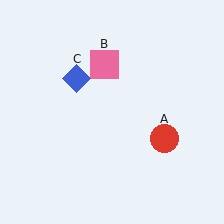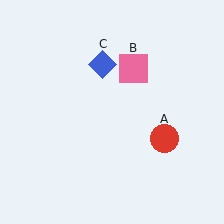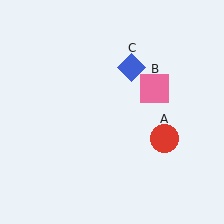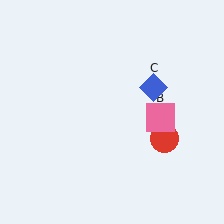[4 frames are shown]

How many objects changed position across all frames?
2 objects changed position: pink square (object B), blue diamond (object C).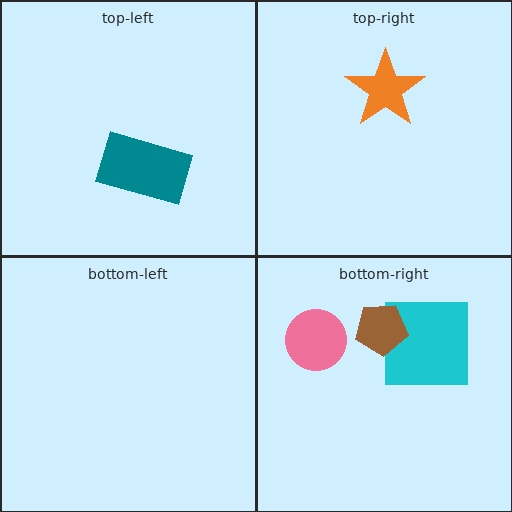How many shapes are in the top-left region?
1.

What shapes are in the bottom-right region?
The cyan square, the pink circle, the brown pentagon.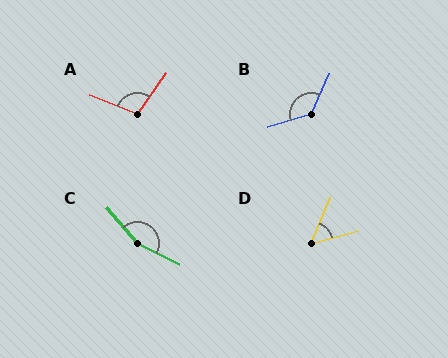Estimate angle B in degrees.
Approximately 132 degrees.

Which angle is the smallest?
D, at approximately 51 degrees.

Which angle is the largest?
C, at approximately 156 degrees.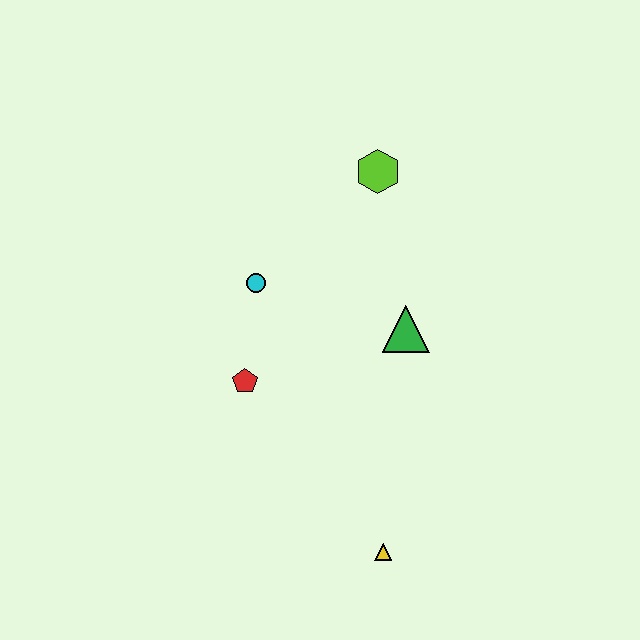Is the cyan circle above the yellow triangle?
Yes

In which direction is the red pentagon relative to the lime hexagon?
The red pentagon is below the lime hexagon.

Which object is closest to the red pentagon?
The cyan circle is closest to the red pentagon.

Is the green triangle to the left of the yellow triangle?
No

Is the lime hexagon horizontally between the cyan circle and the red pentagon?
No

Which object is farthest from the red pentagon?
The lime hexagon is farthest from the red pentagon.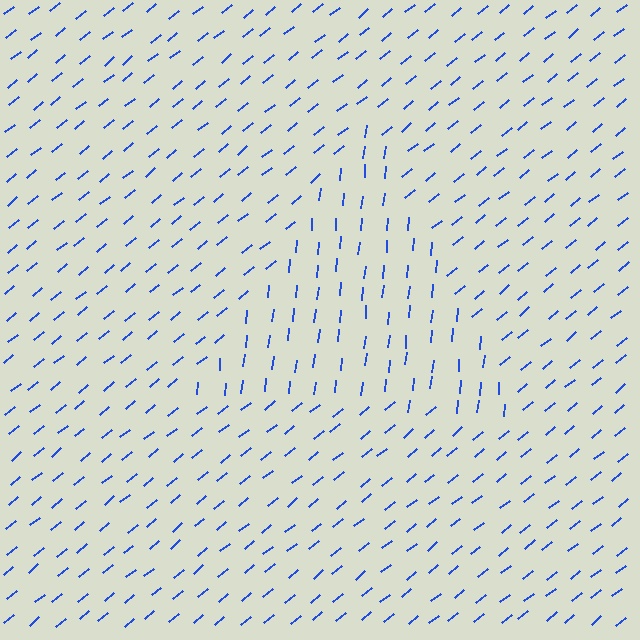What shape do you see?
I see a triangle.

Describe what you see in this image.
The image is filled with small blue line segments. A triangle region in the image has lines oriented differently from the surrounding lines, creating a visible texture boundary.